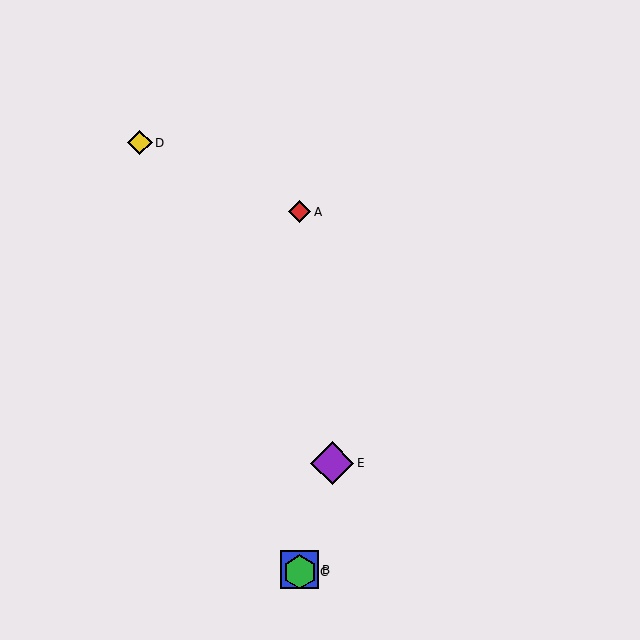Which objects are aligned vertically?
Objects A, B, C are aligned vertically.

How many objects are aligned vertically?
3 objects (A, B, C) are aligned vertically.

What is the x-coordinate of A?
Object A is at x≈300.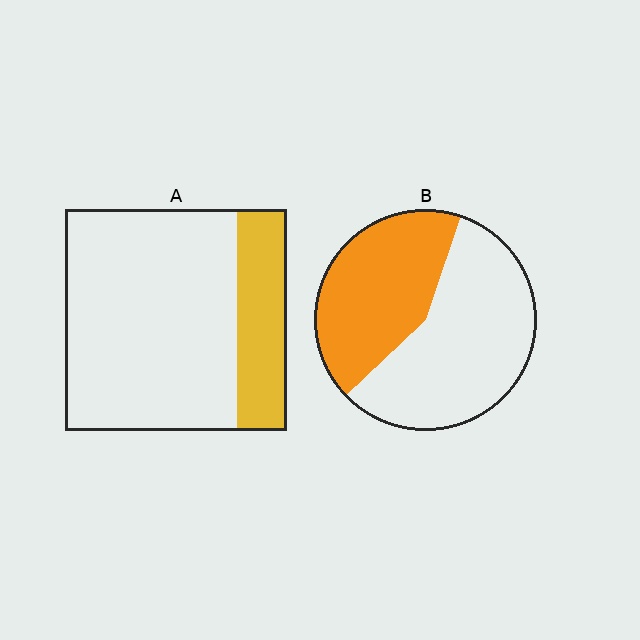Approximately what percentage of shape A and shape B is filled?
A is approximately 25% and B is approximately 40%.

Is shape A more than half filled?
No.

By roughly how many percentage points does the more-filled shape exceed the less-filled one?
By roughly 20 percentage points (B over A).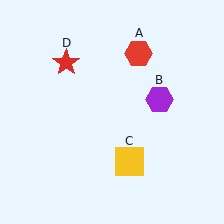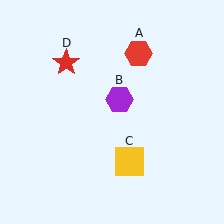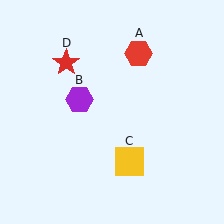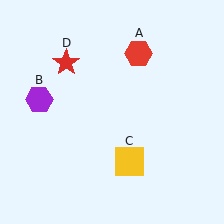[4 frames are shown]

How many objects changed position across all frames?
1 object changed position: purple hexagon (object B).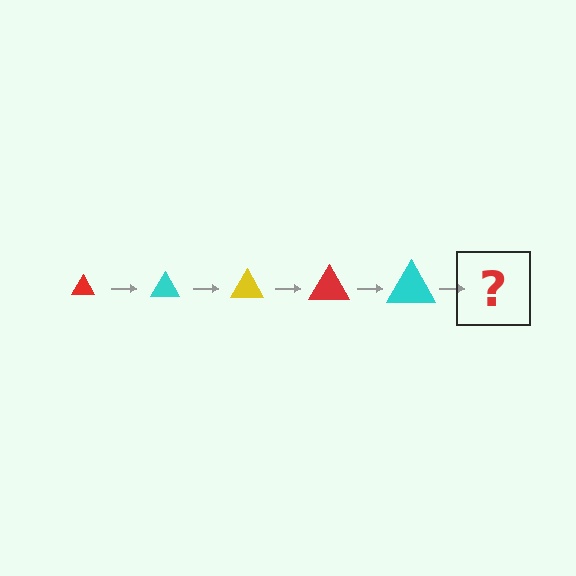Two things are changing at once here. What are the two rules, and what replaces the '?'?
The two rules are that the triangle grows larger each step and the color cycles through red, cyan, and yellow. The '?' should be a yellow triangle, larger than the previous one.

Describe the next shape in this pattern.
It should be a yellow triangle, larger than the previous one.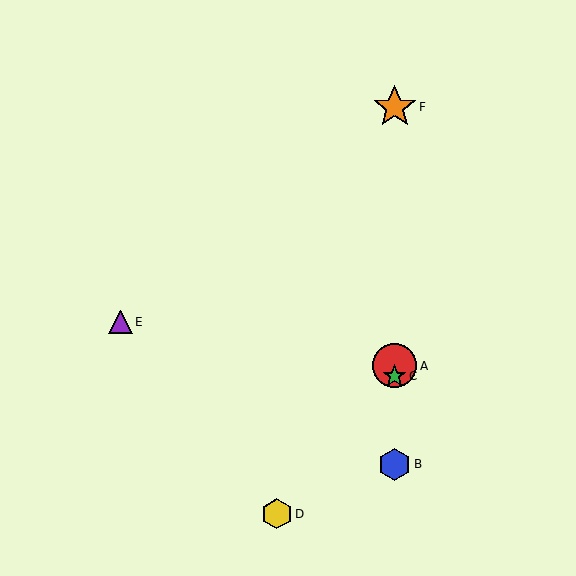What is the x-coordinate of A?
Object A is at x≈395.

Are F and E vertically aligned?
No, F is at x≈395 and E is at x≈120.